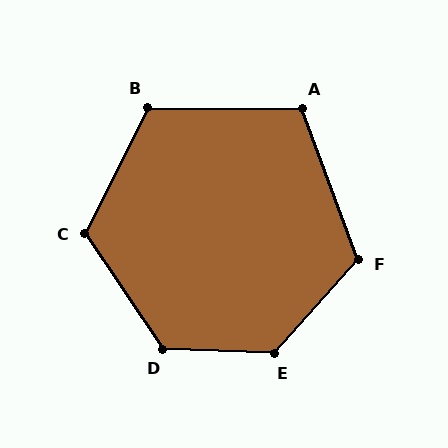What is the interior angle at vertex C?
Approximately 120 degrees (obtuse).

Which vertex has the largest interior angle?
E, at approximately 129 degrees.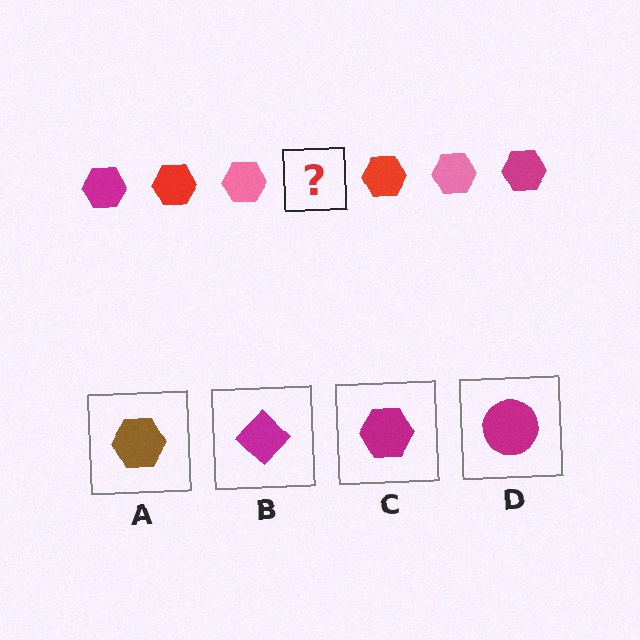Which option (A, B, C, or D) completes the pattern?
C.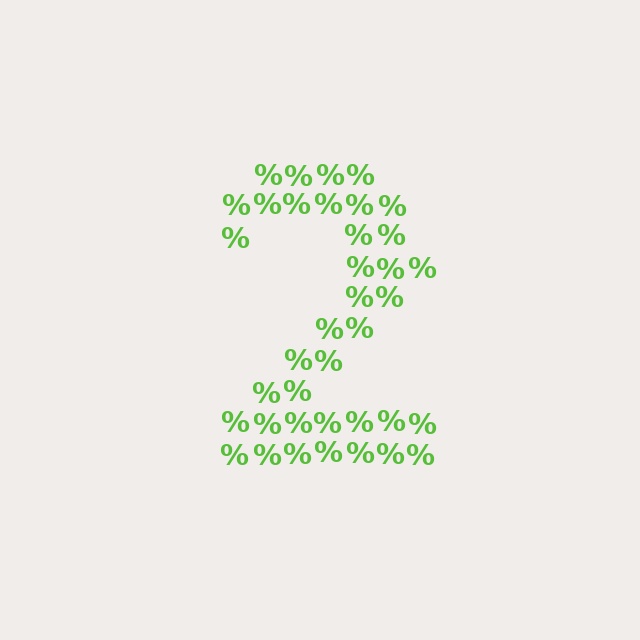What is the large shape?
The large shape is the digit 2.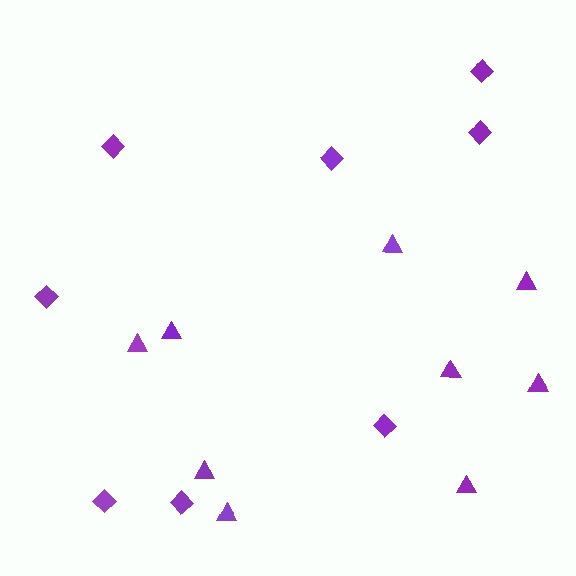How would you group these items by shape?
There are 2 groups: one group of triangles (9) and one group of diamonds (8).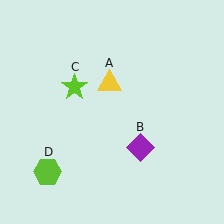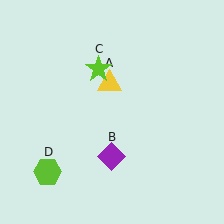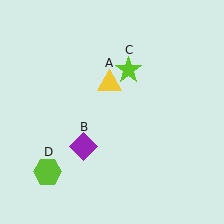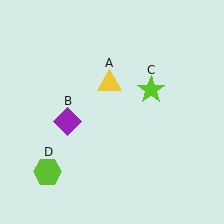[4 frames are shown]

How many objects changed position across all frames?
2 objects changed position: purple diamond (object B), lime star (object C).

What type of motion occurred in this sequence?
The purple diamond (object B), lime star (object C) rotated clockwise around the center of the scene.